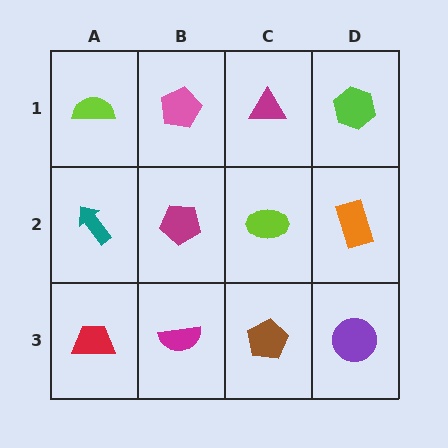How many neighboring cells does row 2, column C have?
4.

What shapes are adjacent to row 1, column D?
An orange rectangle (row 2, column D), a magenta triangle (row 1, column C).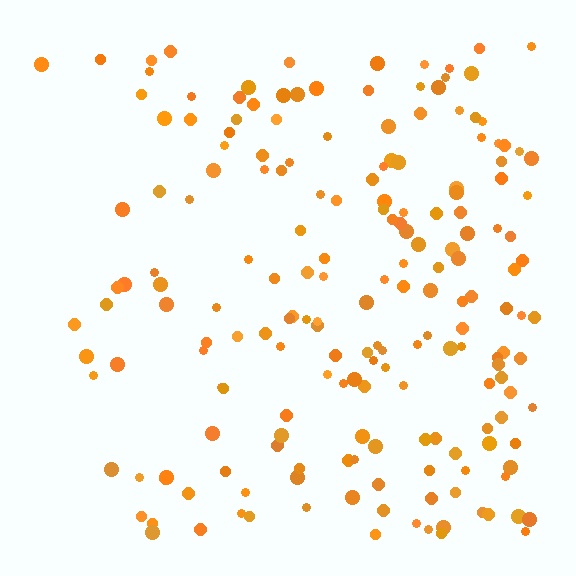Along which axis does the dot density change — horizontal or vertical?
Horizontal.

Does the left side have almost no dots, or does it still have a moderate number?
Still a moderate number, just noticeably fewer than the right.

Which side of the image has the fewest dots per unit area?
The left.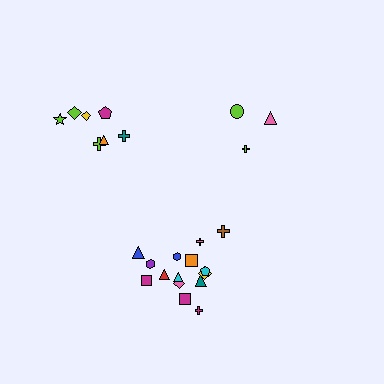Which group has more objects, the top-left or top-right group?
The top-left group.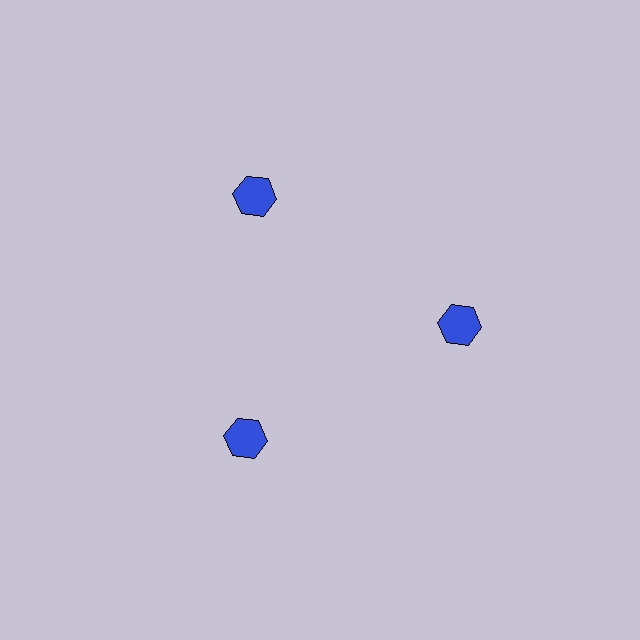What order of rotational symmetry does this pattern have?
This pattern has 3-fold rotational symmetry.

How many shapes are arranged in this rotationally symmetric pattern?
There are 3 shapes, arranged in 3 groups of 1.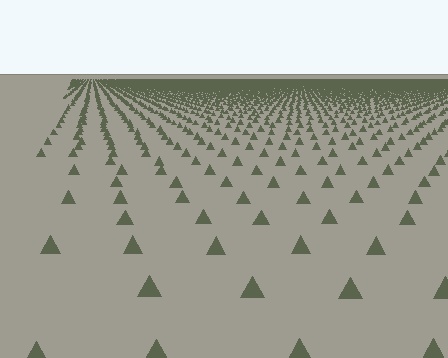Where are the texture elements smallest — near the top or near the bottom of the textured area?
Near the top.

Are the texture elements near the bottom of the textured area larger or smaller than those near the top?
Larger. Near the bottom, elements are closer to the viewer and appear at a bigger on-screen size.